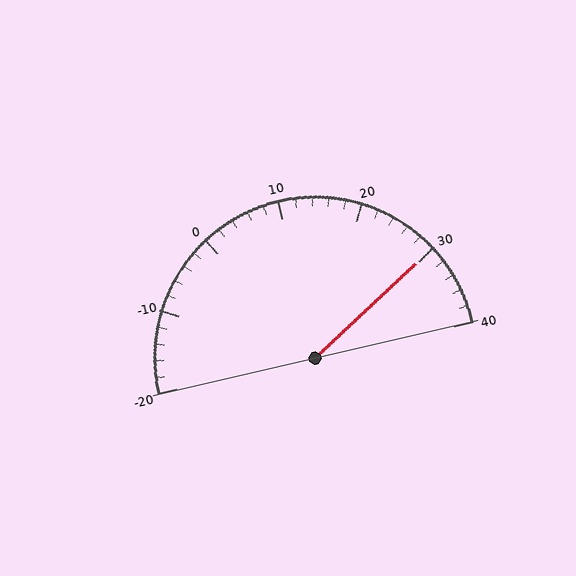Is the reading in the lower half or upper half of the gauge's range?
The reading is in the upper half of the range (-20 to 40).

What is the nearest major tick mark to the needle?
The nearest major tick mark is 30.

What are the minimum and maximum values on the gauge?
The gauge ranges from -20 to 40.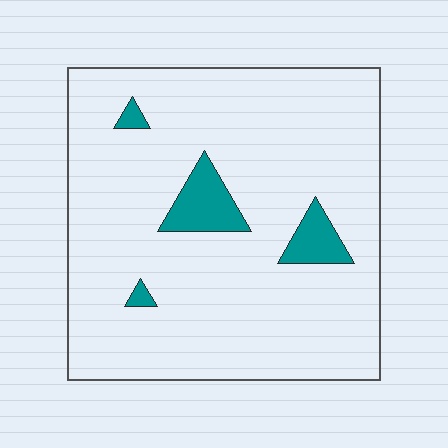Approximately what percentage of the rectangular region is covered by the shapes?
Approximately 10%.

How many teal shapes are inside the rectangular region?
4.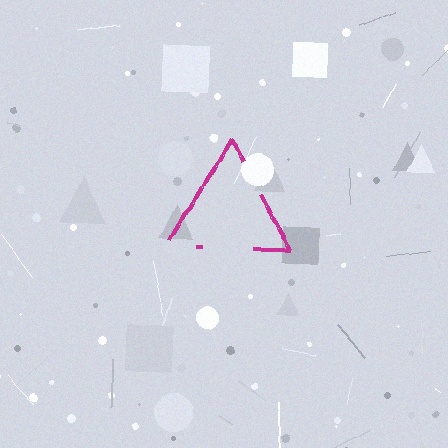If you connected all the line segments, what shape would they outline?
They would outline a triangle.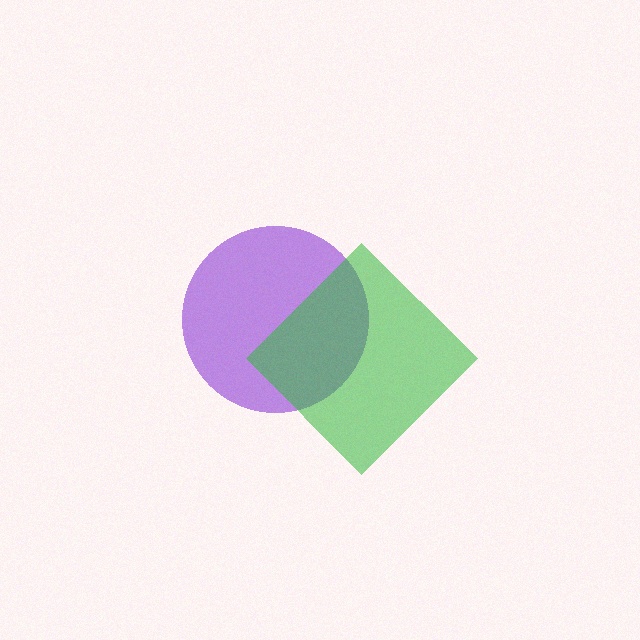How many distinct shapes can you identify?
There are 2 distinct shapes: a purple circle, a green diamond.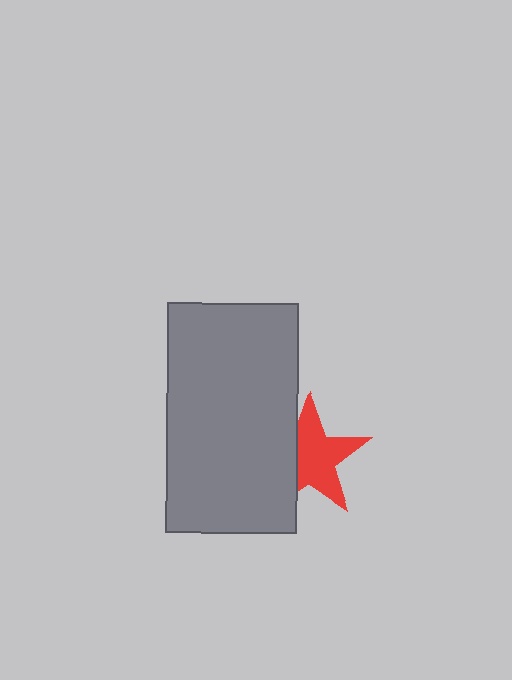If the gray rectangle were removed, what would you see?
You would see the complete red star.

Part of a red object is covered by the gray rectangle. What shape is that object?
It is a star.